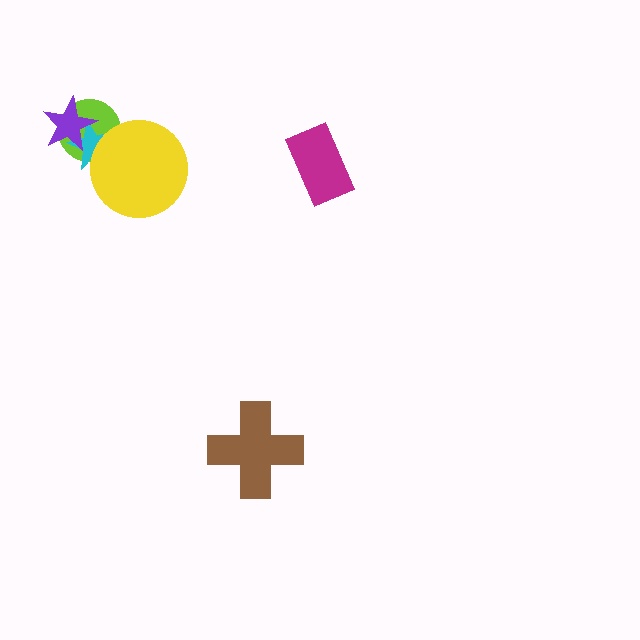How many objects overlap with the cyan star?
3 objects overlap with the cyan star.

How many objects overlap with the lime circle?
3 objects overlap with the lime circle.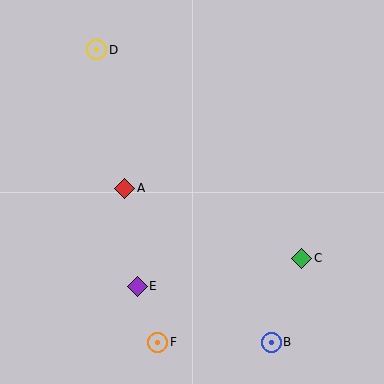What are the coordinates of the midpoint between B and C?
The midpoint between B and C is at (287, 300).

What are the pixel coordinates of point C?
Point C is at (302, 258).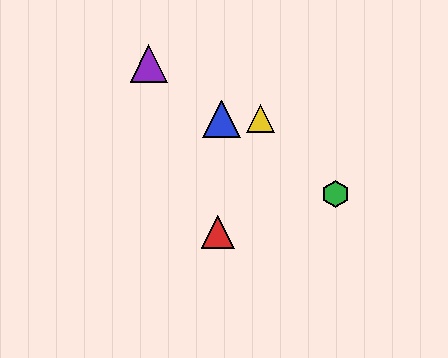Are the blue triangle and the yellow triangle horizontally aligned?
Yes, both are at y≈119.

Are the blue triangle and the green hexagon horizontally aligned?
No, the blue triangle is at y≈119 and the green hexagon is at y≈194.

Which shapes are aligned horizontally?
The blue triangle, the yellow triangle are aligned horizontally.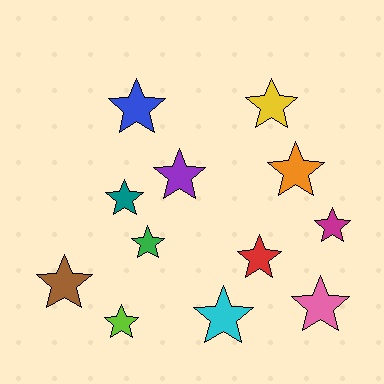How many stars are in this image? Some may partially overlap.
There are 12 stars.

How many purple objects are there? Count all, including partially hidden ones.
There is 1 purple object.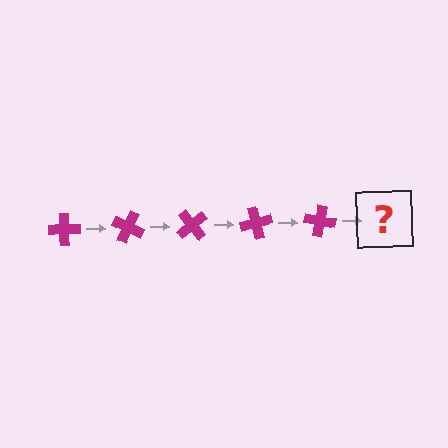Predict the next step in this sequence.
The next step is a magenta cross rotated 125 degrees.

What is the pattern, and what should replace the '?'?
The pattern is that the cross rotates 25 degrees each step. The '?' should be a magenta cross rotated 125 degrees.